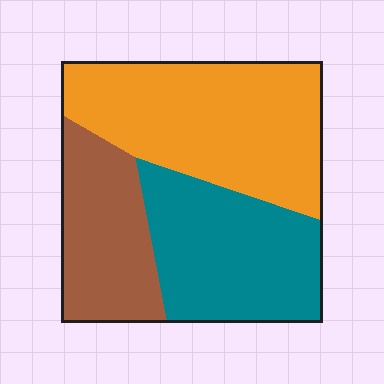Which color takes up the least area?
Brown, at roughly 25%.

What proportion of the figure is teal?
Teal takes up between a quarter and a half of the figure.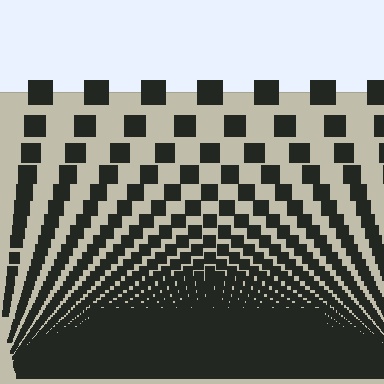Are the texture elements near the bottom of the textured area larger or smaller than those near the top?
Smaller. The gradient is inverted — elements near the bottom are smaller and denser.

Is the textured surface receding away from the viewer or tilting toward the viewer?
The surface appears to tilt toward the viewer. Texture elements get larger and sparser toward the top.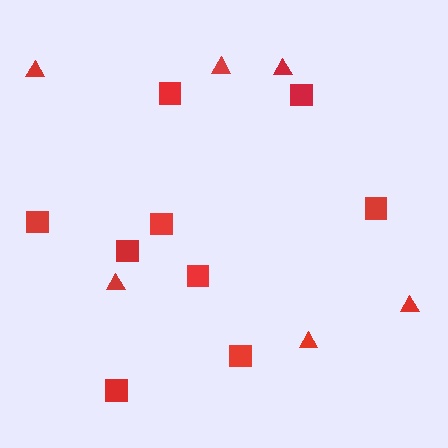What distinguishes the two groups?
There are 2 groups: one group of triangles (6) and one group of squares (9).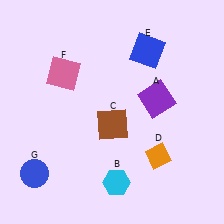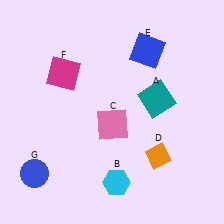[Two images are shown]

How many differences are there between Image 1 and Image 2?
There are 3 differences between the two images.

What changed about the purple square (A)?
In Image 1, A is purple. In Image 2, it changed to teal.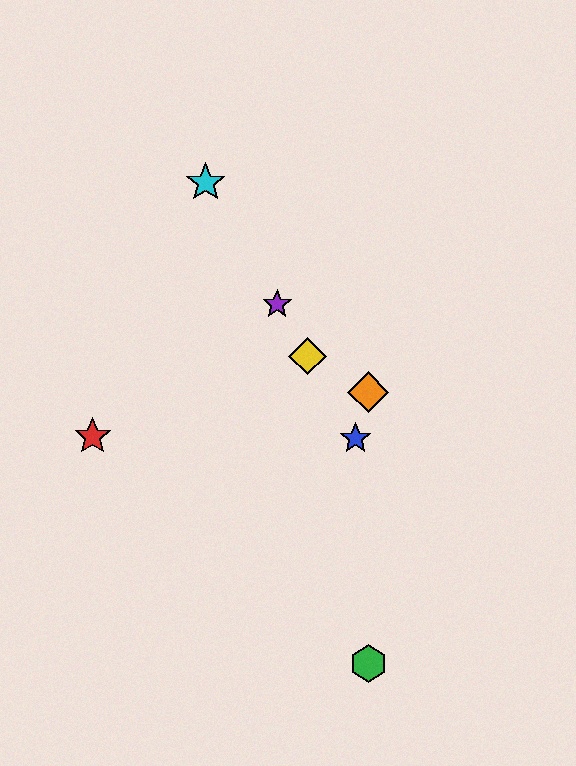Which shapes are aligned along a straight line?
The blue star, the yellow diamond, the purple star, the cyan star are aligned along a straight line.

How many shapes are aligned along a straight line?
4 shapes (the blue star, the yellow diamond, the purple star, the cyan star) are aligned along a straight line.